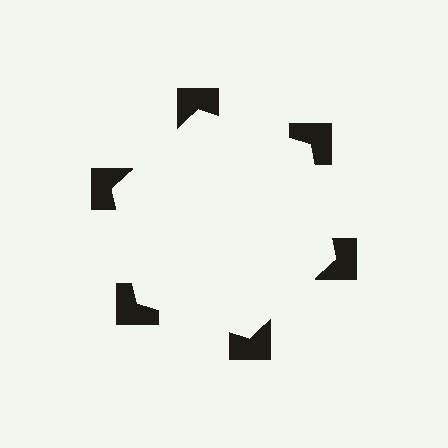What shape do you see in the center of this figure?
An illusory hexagon — its edges are inferred from the aligned wedge cuts in the notched squares, not physically drawn.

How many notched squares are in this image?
There are 6 — one at each vertex of the illusory hexagon.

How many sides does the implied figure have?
6 sides.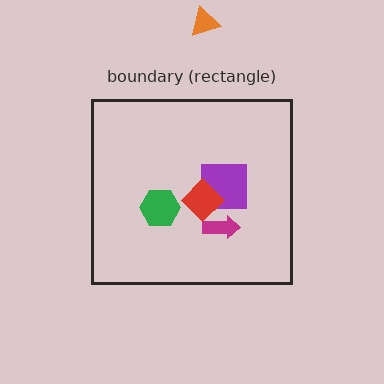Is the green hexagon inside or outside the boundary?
Inside.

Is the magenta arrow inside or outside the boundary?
Inside.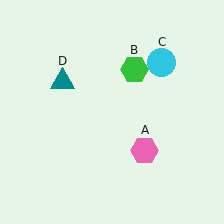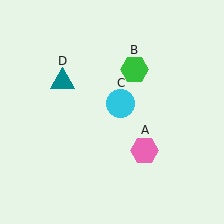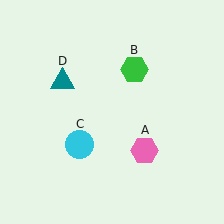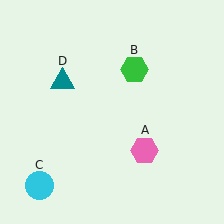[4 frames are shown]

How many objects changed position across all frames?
1 object changed position: cyan circle (object C).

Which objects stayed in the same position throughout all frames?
Pink hexagon (object A) and green hexagon (object B) and teal triangle (object D) remained stationary.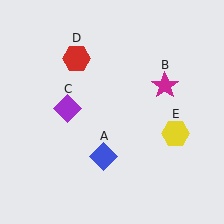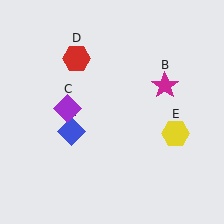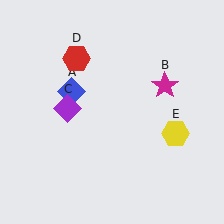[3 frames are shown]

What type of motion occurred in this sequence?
The blue diamond (object A) rotated clockwise around the center of the scene.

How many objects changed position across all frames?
1 object changed position: blue diamond (object A).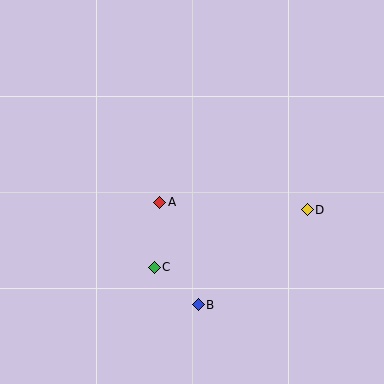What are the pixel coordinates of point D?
Point D is at (307, 210).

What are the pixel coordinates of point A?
Point A is at (160, 202).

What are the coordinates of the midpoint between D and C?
The midpoint between D and C is at (231, 238).